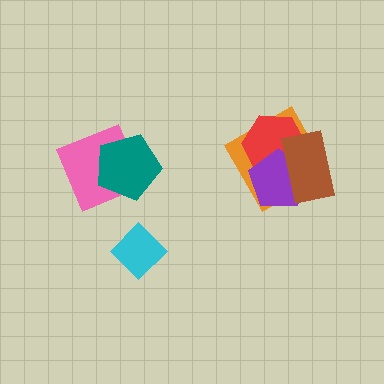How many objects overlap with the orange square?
3 objects overlap with the orange square.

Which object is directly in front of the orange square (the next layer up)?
The red hexagon is directly in front of the orange square.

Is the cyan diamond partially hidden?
No, no other shape covers it.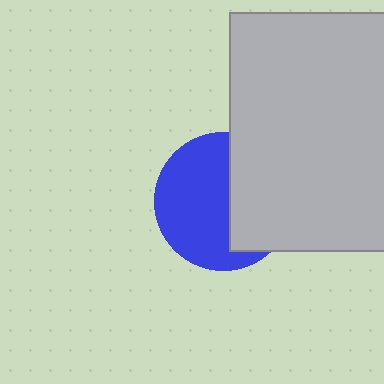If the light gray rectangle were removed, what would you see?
You would see the complete blue circle.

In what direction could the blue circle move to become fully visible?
The blue circle could move left. That would shift it out from behind the light gray rectangle entirely.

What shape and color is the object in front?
The object in front is a light gray rectangle.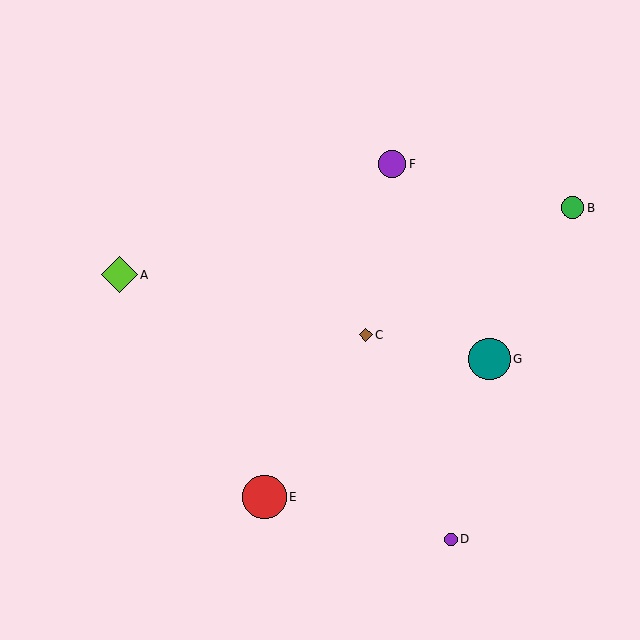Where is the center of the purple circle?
The center of the purple circle is at (392, 164).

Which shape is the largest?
The red circle (labeled E) is the largest.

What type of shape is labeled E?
Shape E is a red circle.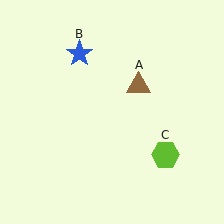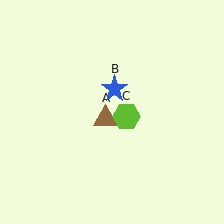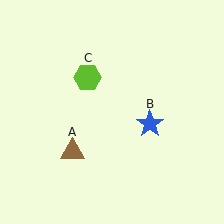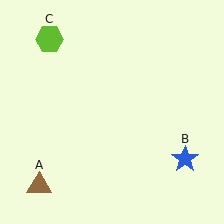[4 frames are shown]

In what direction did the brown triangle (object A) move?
The brown triangle (object A) moved down and to the left.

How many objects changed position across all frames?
3 objects changed position: brown triangle (object A), blue star (object B), lime hexagon (object C).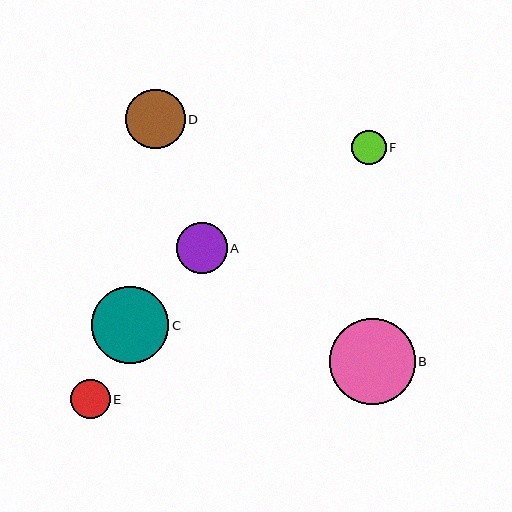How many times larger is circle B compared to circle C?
Circle B is approximately 1.1 times the size of circle C.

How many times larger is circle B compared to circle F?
Circle B is approximately 2.5 times the size of circle F.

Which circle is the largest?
Circle B is the largest with a size of approximately 86 pixels.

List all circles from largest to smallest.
From largest to smallest: B, C, D, A, E, F.